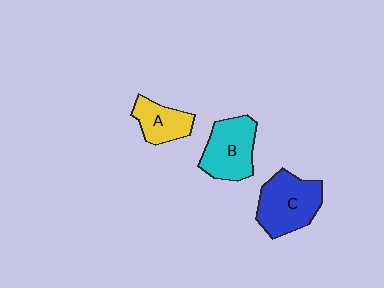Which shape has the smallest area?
Shape A (yellow).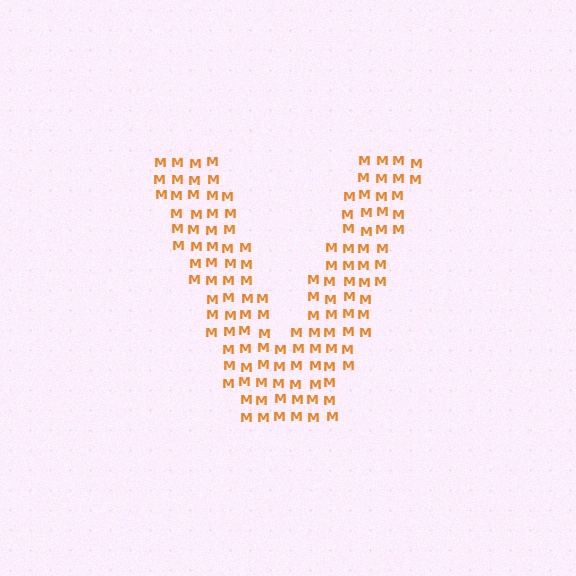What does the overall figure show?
The overall figure shows the letter V.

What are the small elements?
The small elements are letter M's.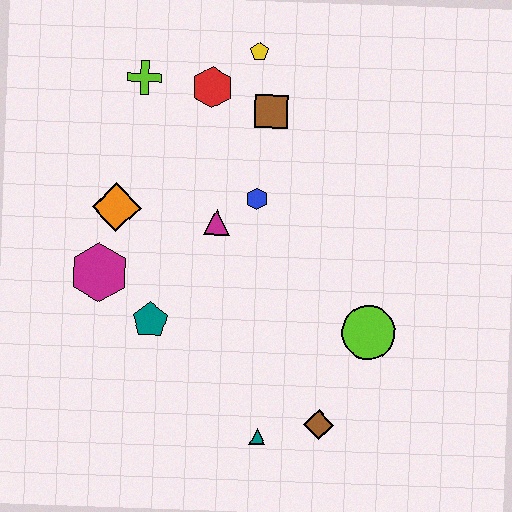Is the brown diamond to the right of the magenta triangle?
Yes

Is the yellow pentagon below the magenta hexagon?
No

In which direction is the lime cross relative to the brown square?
The lime cross is to the left of the brown square.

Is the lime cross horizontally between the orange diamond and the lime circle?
Yes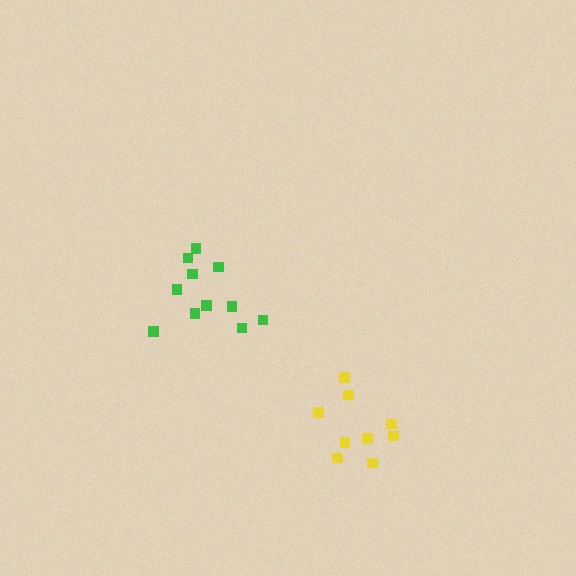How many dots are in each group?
Group 1: 9 dots, Group 2: 11 dots (20 total).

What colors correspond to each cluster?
The clusters are colored: yellow, green.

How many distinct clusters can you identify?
There are 2 distinct clusters.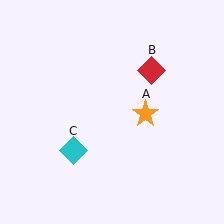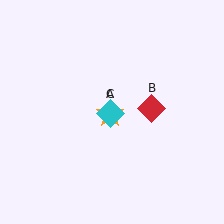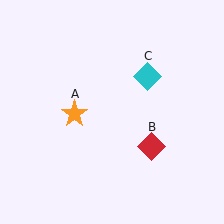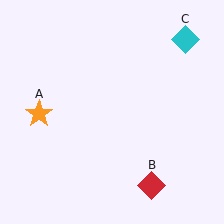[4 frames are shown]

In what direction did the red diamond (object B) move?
The red diamond (object B) moved down.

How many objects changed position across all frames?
3 objects changed position: orange star (object A), red diamond (object B), cyan diamond (object C).